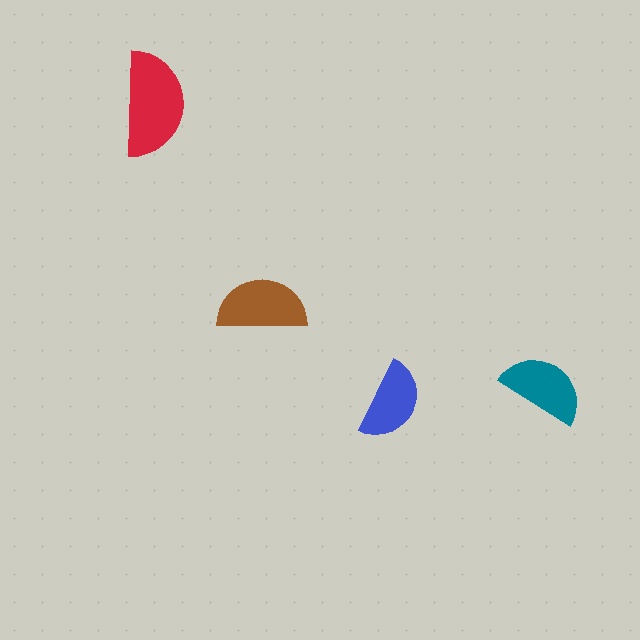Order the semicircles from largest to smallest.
the red one, the brown one, the teal one, the blue one.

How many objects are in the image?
There are 4 objects in the image.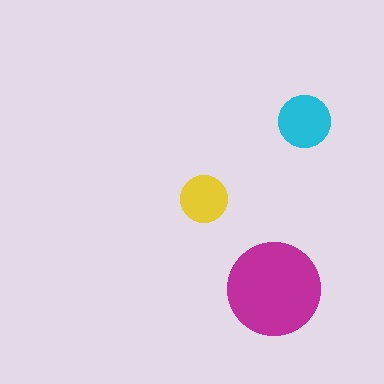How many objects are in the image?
There are 3 objects in the image.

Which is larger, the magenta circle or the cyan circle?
The magenta one.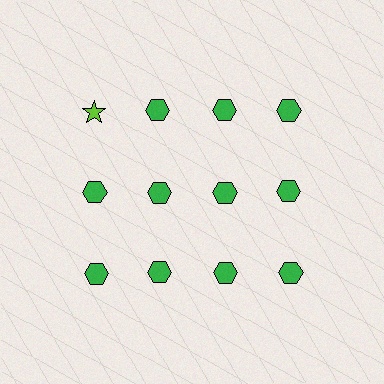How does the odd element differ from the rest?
It differs in both color (lime instead of green) and shape (star instead of hexagon).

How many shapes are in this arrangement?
There are 12 shapes arranged in a grid pattern.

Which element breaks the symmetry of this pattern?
The lime star in the top row, leftmost column breaks the symmetry. All other shapes are green hexagons.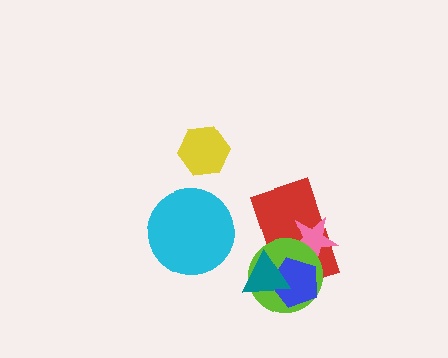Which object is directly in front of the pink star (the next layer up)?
The lime circle is directly in front of the pink star.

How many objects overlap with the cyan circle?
0 objects overlap with the cyan circle.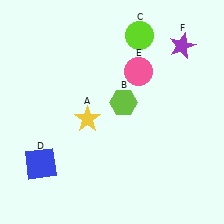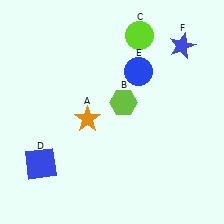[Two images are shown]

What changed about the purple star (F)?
In Image 1, F is purple. In Image 2, it changed to blue.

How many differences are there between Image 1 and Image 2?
There are 3 differences between the two images.